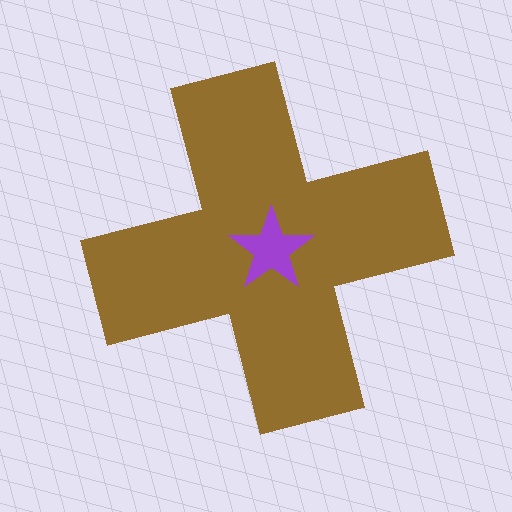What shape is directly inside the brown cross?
The purple star.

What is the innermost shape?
The purple star.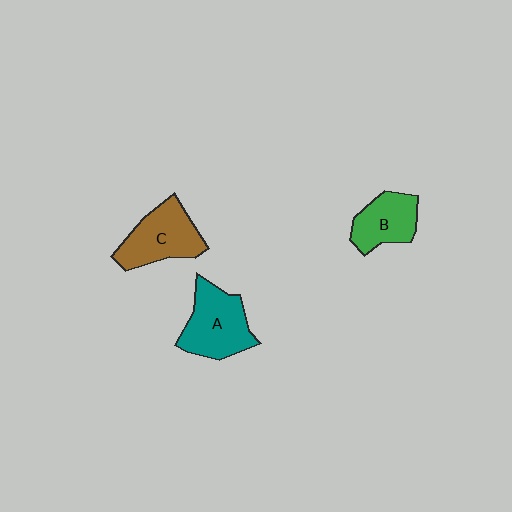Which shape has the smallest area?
Shape B (green).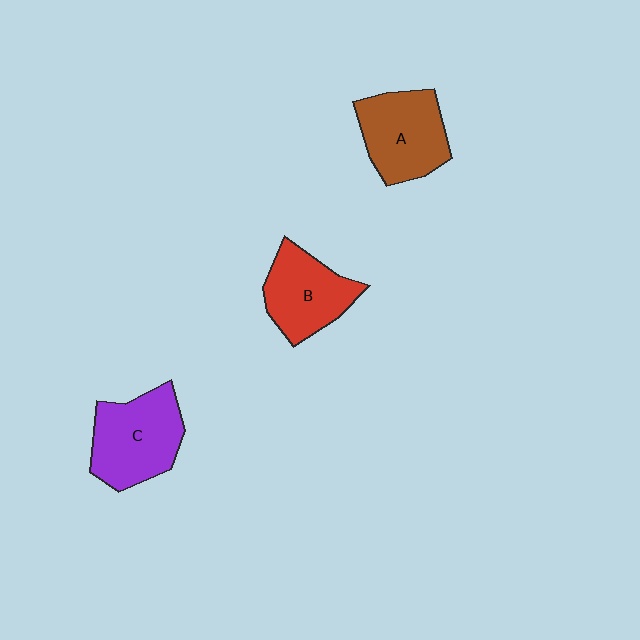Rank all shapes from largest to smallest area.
From largest to smallest: C (purple), A (brown), B (red).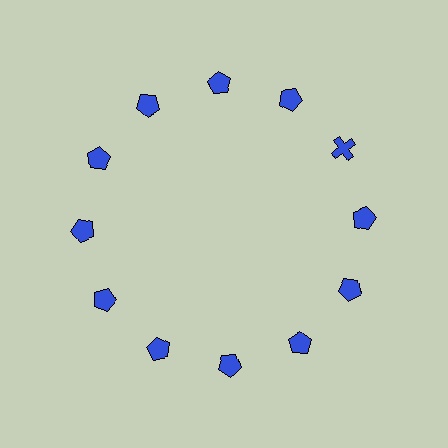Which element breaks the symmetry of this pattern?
The blue cross at roughly the 2 o'clock position breaks the symmetry. All other shapes are blue pentagons.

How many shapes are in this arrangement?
There are 12 shapes arranged in a ring pattern.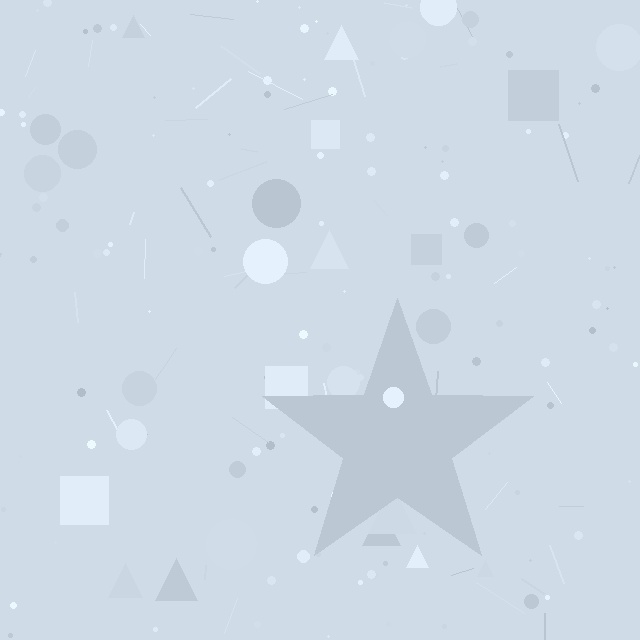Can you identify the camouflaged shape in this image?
The camouflaged shape is a star.